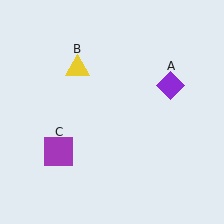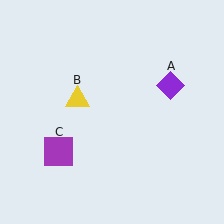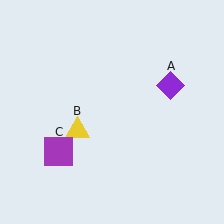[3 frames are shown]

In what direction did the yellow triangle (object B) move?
The yellow triangle (object B) moved down.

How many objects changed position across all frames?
1 object changed position: yellow triangle (object B).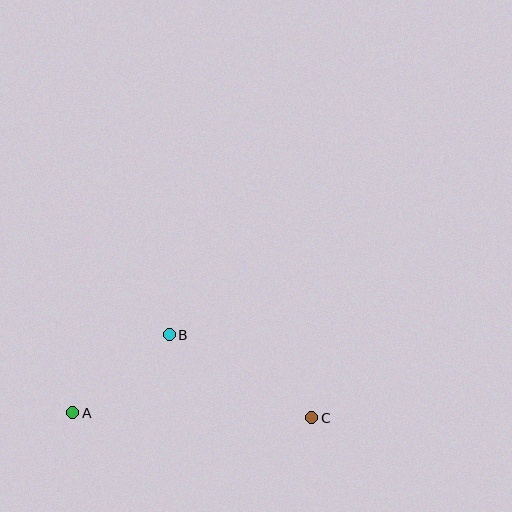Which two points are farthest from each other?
Points A and C are farthest from each other.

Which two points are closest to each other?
Points A and B are closest to each other.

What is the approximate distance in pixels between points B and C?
The distance between B and C is approximately 165 pixels.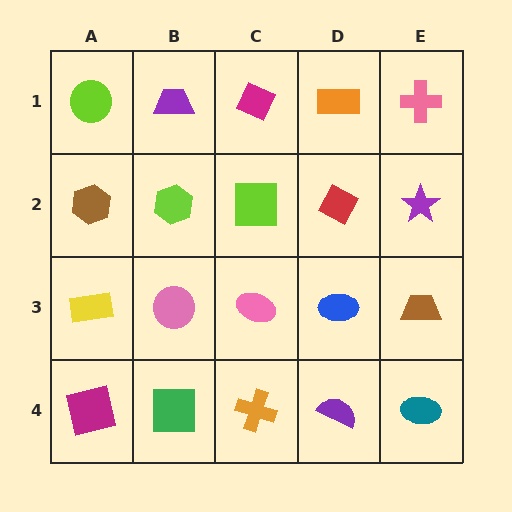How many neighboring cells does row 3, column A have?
3.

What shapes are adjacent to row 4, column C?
A pink ellipse (row 3, column C), a green square (row 4, column B), a purple semicircle (row 4, column D).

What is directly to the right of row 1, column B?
A magenta diamond.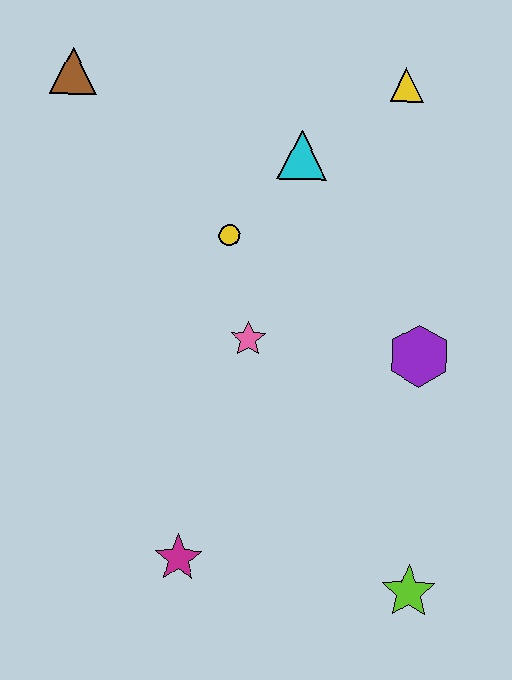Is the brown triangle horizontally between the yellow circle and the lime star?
No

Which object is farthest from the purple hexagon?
The brown triangle is farthest from the purple hexagon.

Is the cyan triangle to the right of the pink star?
Yes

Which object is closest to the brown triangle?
The yellow circle is closest to the brown triangle.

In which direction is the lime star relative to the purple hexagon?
The lime star is below the purple hexagon.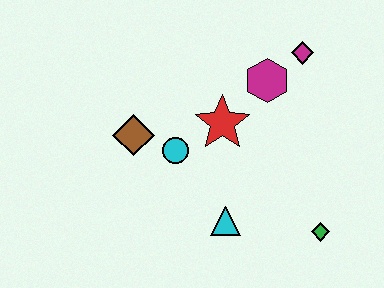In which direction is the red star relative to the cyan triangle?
The red star is above the cyan triangle.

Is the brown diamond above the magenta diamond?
No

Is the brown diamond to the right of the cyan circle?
No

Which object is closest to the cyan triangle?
The cyan circle is closest to the cyan triangle.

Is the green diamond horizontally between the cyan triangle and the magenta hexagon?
No